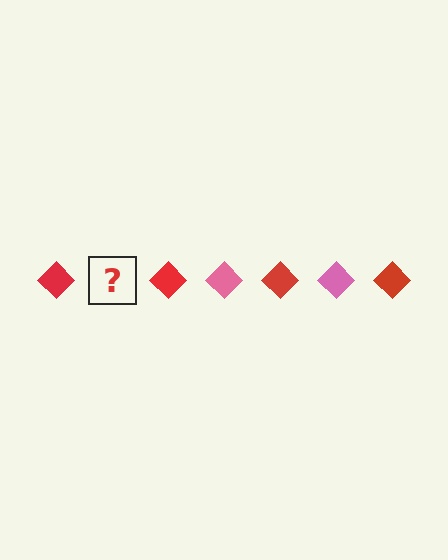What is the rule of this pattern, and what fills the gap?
The rule is that the pattern cycles through red, pink diamonds. The gap should be filled with a pink diamond.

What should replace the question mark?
The question mark should be replaced with a pink diamond.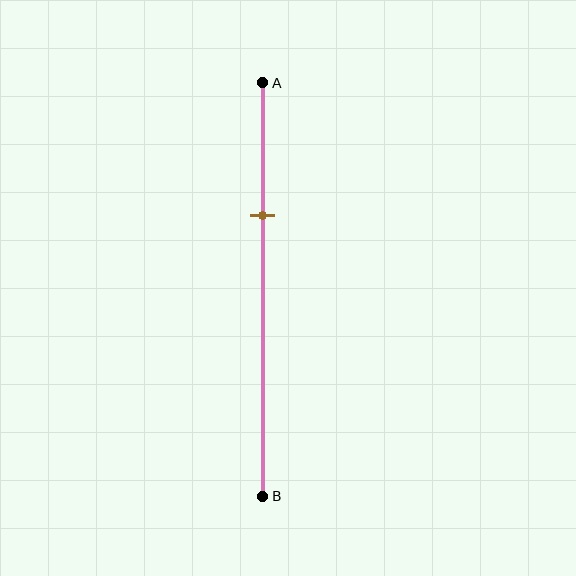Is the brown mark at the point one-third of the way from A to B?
Yes, the mark is approximately at the one-third point.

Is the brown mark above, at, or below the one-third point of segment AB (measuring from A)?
The brown mark is approximately at the one-third point of segment AB.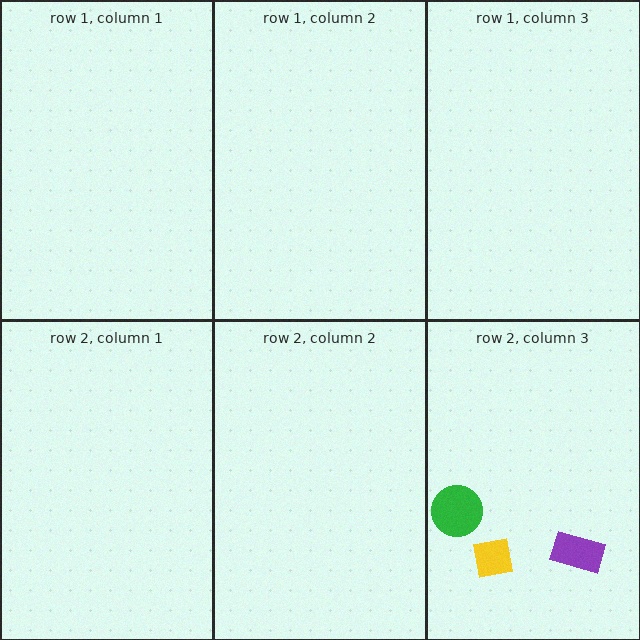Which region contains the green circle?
The row 2, column 3 region.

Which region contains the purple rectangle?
The row 2, column 3 region.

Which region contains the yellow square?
The row 2, column 3 region.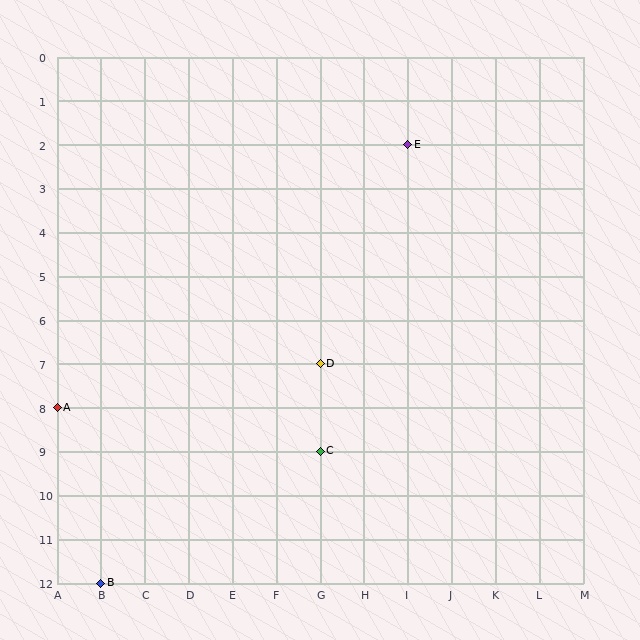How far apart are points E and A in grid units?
Points E and A are 8 columns and 6 rows apart (about 10.0 grid units diagonally).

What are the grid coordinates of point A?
Point A is at grid coordinates (A, 8).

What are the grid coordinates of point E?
Point E is at grid coordinates (I, 2).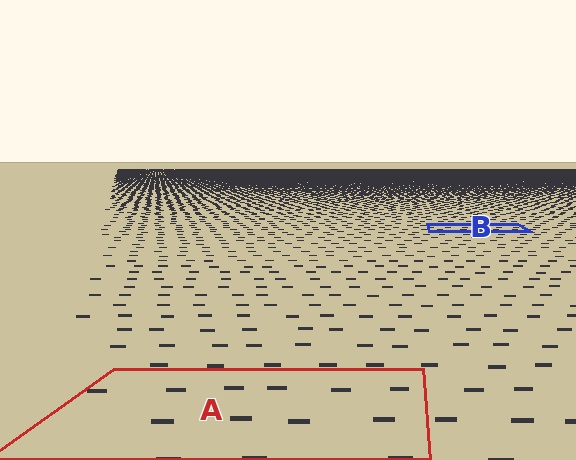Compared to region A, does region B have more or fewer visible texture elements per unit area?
Region B has more texture elements per unit area — they are packed more densely because it is farther away.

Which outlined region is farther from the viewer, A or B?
Region B is farther from the viewer — the texture elements inside it appear smaller and more densely packed.